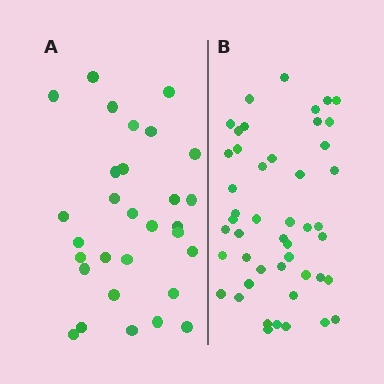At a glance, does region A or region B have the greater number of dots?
Region B (the right region) has more dots.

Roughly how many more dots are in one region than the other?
Region B has approximately 15 more dots than region A.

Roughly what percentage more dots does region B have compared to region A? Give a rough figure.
About 55% more.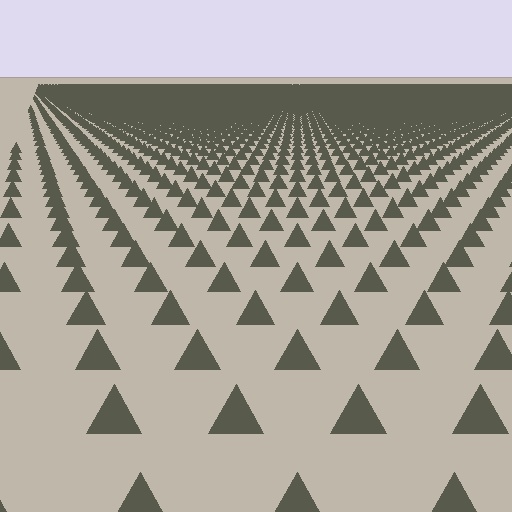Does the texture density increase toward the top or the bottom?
Density increases toward the top.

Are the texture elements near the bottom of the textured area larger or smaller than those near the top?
Larger. Near the bottom, elements are closer to the viewer and appear at a bigger on-screen size.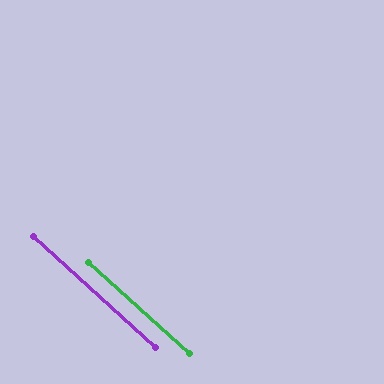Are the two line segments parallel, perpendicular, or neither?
Parallel — their directions differ by only 0.2°.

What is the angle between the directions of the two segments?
Approximately 0 degrees.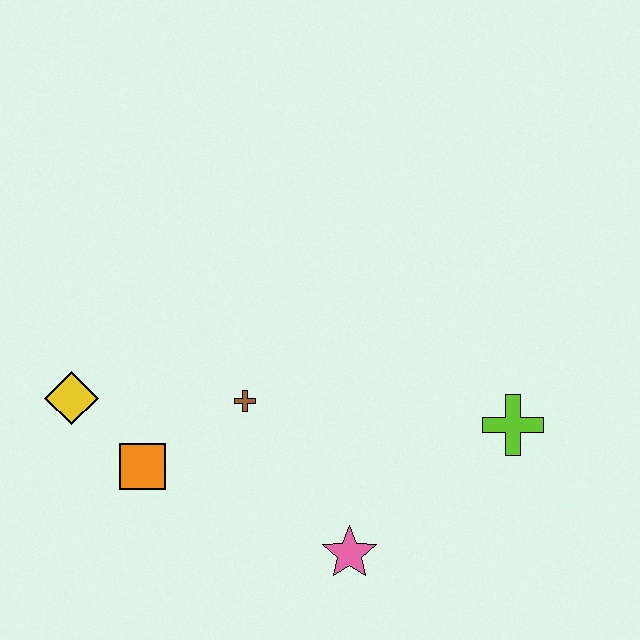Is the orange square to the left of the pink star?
Yes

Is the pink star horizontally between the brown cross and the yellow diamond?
No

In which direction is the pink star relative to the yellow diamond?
The pink star is to the right of the yellow diamond.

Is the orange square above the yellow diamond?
No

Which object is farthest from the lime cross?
The yellow diamond is farthest from the lime cross.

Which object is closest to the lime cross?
The pink star is closest to the lime cross.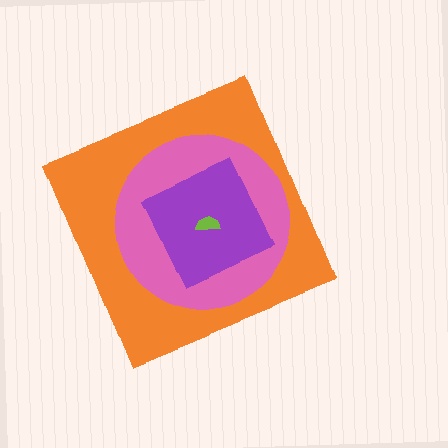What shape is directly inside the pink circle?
The purple square.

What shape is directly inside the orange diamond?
The pink circle.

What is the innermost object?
The lime semicircle.